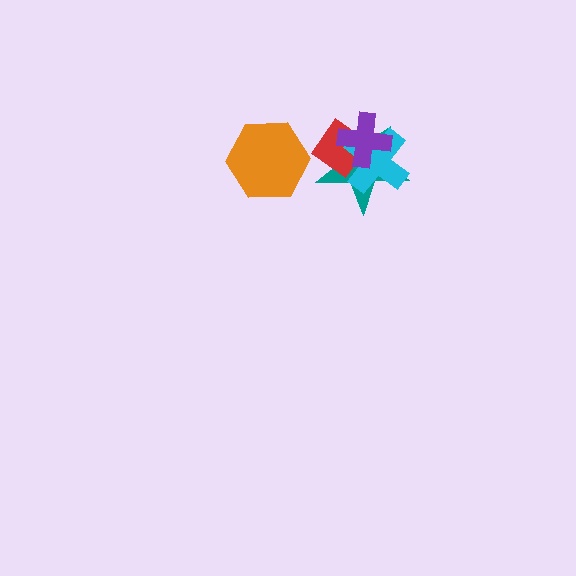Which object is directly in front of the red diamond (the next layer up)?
The cyan cross is directly in front of the red diamond.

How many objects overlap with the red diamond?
3 objects overlap with the red diamond.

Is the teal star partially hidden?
Yes, it is partially covered by another shape.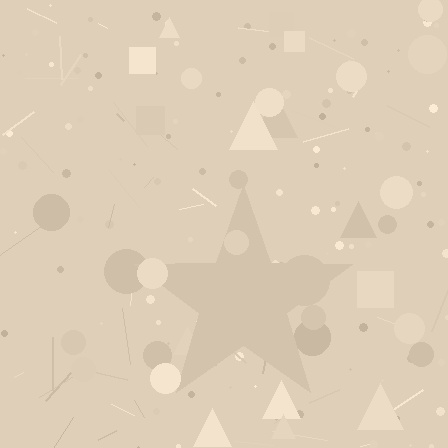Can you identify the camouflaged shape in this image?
The camouflaged shape is a star.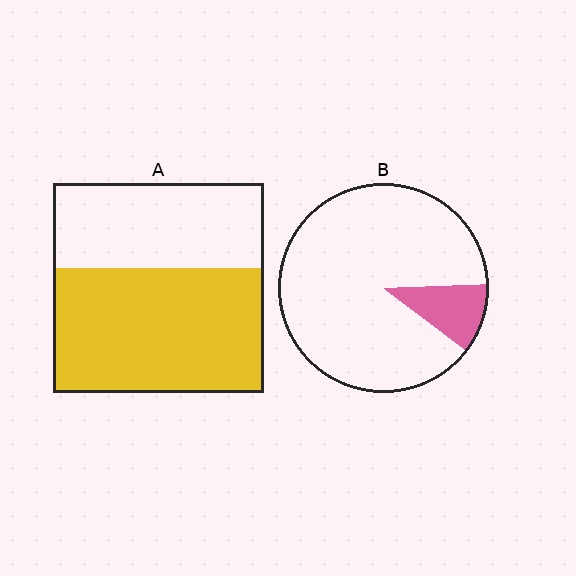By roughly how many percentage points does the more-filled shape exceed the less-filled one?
By roughly 50 percentage points (A over B).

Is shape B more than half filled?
No.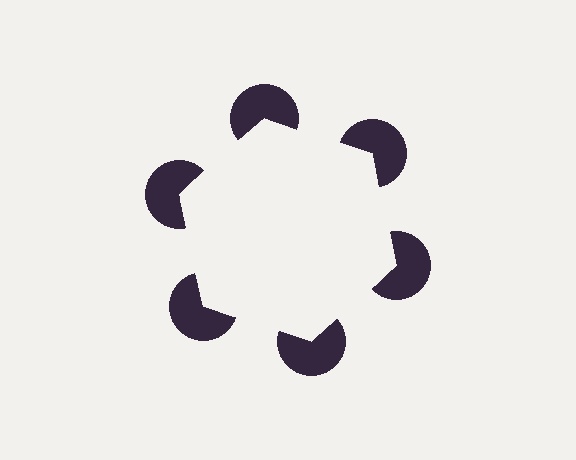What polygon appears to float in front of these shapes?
An illusory hexagon — its edges are inferred from the aligned wedge cuts in the pac-man discs, not physically drawn.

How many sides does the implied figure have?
6 sides.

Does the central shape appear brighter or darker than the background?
It typically appears slightly brighter than the background, even though no actual brightness change is drawn.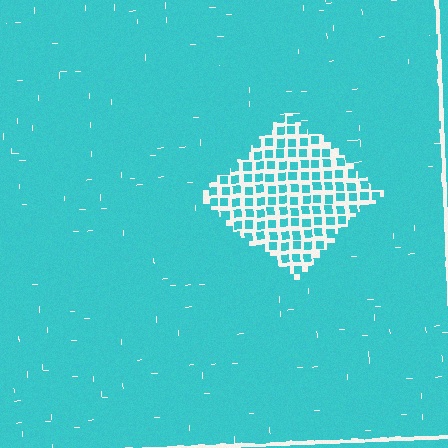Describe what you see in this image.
The image contains small cyan elements arranged at two different densities. A diamond-shaped region is visible where the elements are less densely packed than the surrounding area.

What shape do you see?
I see a diamond.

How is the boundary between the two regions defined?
The boundary is defined by a change in element density (approximately 2.5x ratio). All elements are the same color, size, and shape.